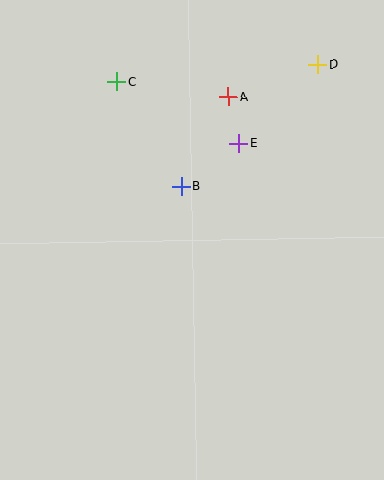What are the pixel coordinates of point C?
Point C is at (117, 82).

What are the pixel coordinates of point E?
Point E is at (239, 143).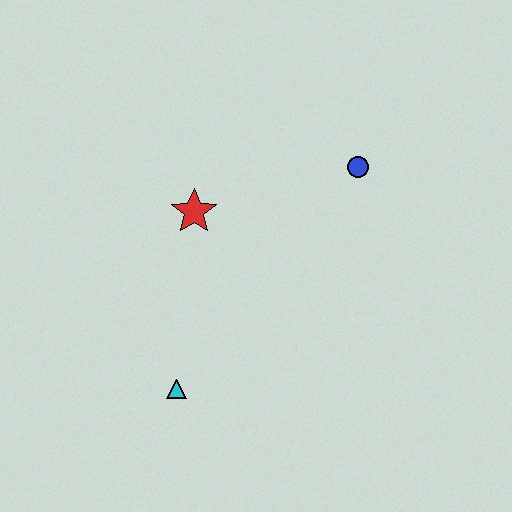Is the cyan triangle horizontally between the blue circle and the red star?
No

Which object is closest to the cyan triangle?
The red star is closest to the cyan triangle.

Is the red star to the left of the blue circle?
Yes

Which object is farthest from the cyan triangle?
The blue circle is farthest from the cyan triangle.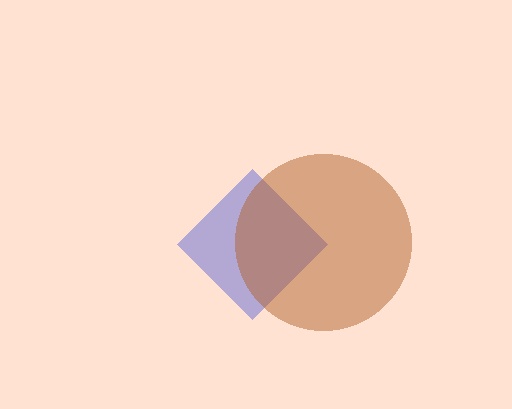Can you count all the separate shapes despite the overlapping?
Yes, there are 2 separate shapes.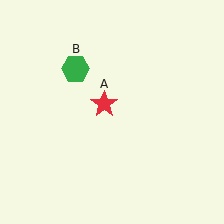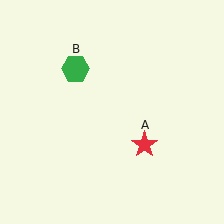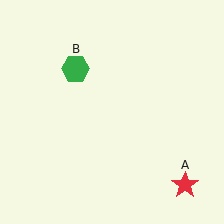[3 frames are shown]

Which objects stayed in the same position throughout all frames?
Green hexagon (object B) remained stationary.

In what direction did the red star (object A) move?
The red star (object A) moved down and to the right.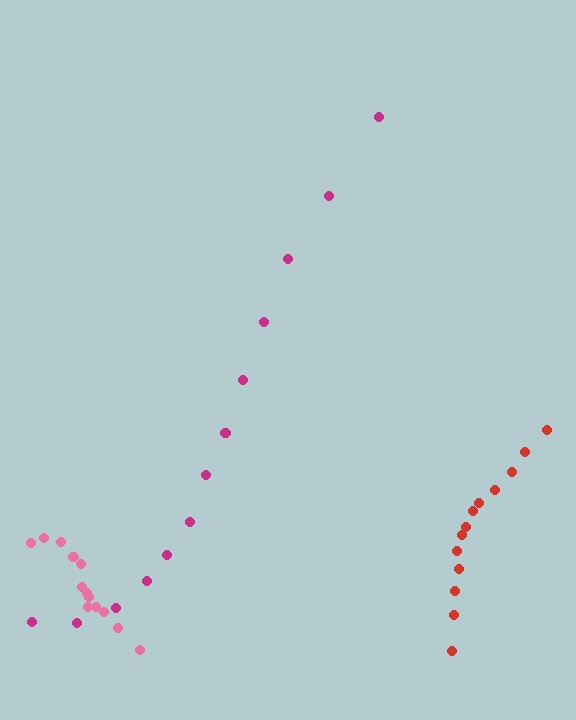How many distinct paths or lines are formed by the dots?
There are 3 distinct paths.